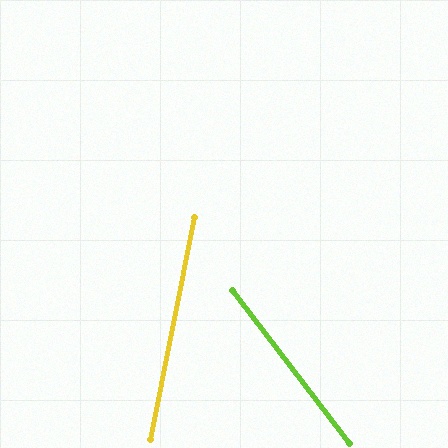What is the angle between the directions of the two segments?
Approximately 48 degrees.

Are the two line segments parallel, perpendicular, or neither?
Neither parallel nor perpendicular — they differ by about 48°.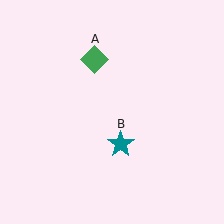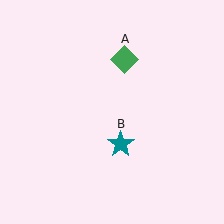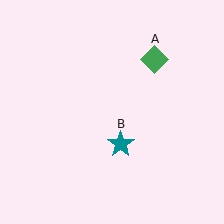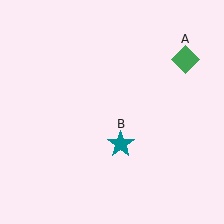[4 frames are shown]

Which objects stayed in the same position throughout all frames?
Teal star (object B) remained stationary.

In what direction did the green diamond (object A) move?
The green diamond (object A) moved right.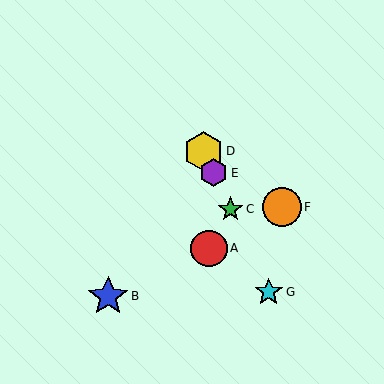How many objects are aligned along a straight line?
4 objects (C, D, E, G) are aligned along a straight line.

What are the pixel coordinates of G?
Object G is at (269, 292).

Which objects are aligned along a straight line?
Objects C, D, E, G are aligned along a straight line.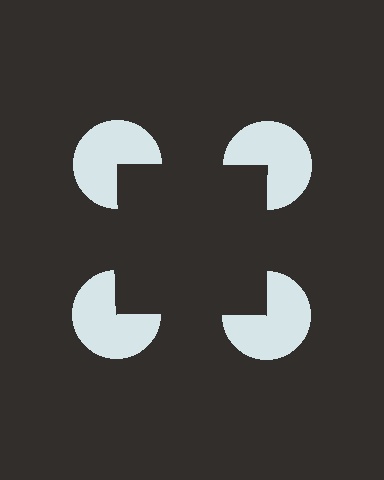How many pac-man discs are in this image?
There are 4 — one at each vertex of the illusory square.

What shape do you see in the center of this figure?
An illusory square — its edges are inferred from the aligned wedge cuts in the pac-man discs, not physically drawn.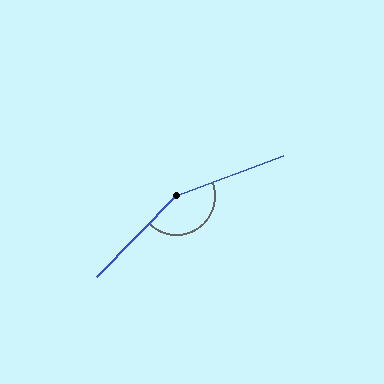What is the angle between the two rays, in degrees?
Approximately 155 degrees.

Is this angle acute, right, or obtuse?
It is obtuse.